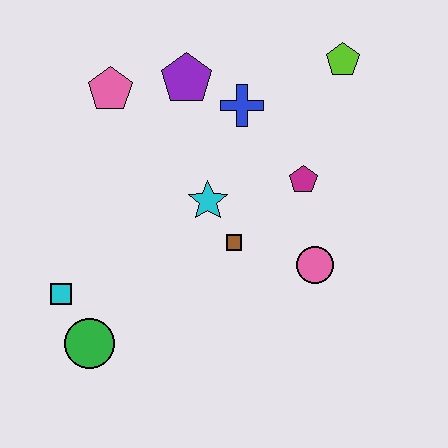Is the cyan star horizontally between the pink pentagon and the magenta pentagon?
Yes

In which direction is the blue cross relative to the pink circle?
The blue cross is above the pink circle.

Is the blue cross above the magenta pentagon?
Yes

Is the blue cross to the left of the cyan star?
No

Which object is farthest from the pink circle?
The pink pentagon is farthest from the pink circle.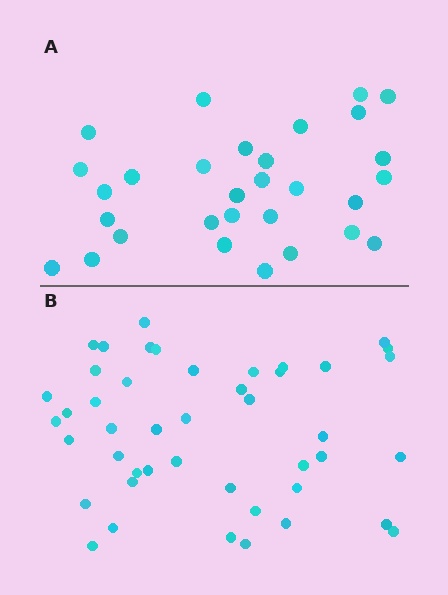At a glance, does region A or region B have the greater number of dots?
Region B (the bottom region) has more dots.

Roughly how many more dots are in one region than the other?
Region B has approximately 15 more dots than region A.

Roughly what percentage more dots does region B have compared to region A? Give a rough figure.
About 50% more.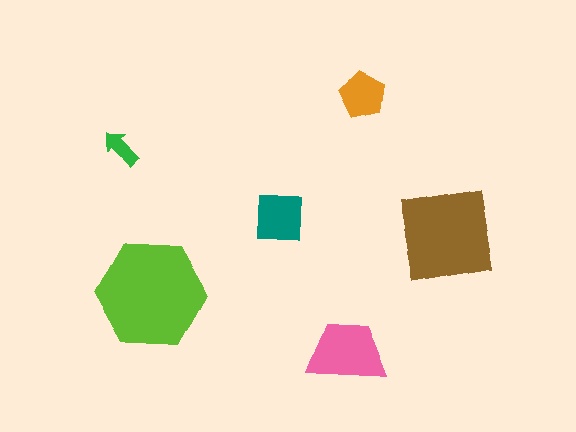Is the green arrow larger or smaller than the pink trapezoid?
Smaller.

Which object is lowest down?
The pink trapezoid is bottommost.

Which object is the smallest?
The green arrow.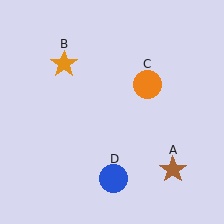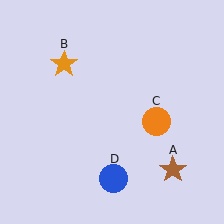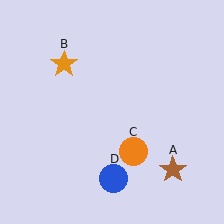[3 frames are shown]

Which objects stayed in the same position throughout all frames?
Brown star (object A) and orange star (object B) and blue circle (object D) remained stationary.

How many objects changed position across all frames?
1 object changed position: orange circle (object C).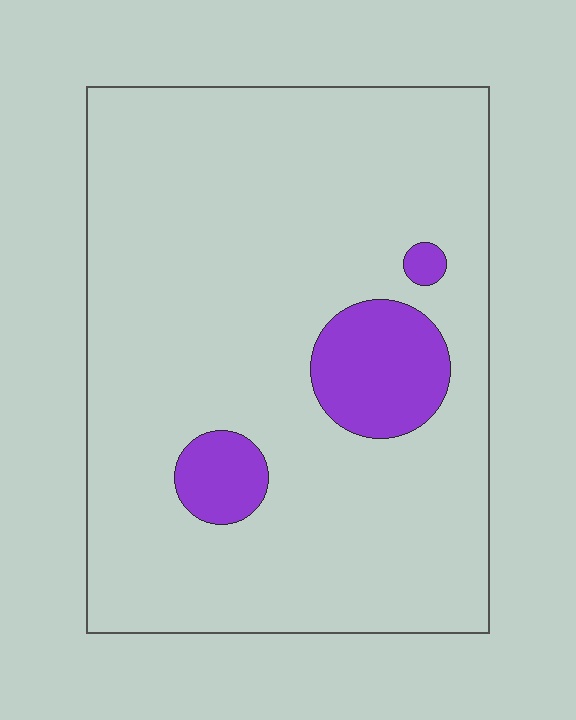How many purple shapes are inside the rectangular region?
3.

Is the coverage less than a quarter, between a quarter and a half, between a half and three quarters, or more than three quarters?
Less than a quarter.